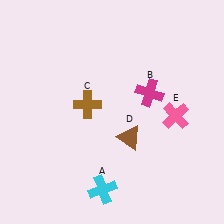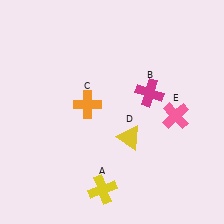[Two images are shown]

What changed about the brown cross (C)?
In Image 1, C is brown. In Image 2, it changed to orange.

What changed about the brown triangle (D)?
In Image 1, D is brown. In Image 2, it changed to yellow.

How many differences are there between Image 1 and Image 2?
There are 3 differences between the two images.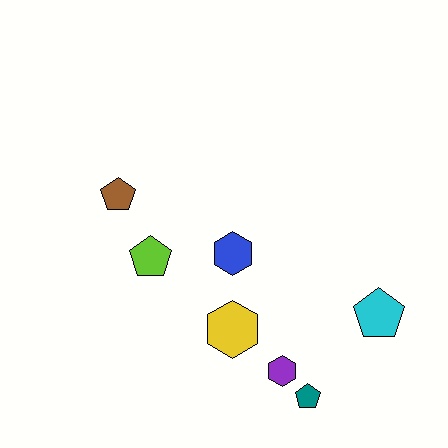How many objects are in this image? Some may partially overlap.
There are 7 objects.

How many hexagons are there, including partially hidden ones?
There are 3 hexagons.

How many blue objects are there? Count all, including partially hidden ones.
There is 1 blue object.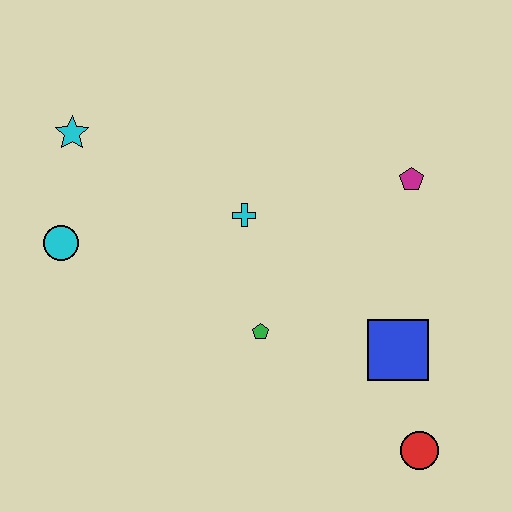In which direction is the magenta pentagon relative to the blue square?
The magenta pentagon is above the blue square.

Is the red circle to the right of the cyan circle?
Yes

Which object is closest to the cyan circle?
The cyan star is closest to the cyan circle.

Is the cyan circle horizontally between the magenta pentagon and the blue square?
No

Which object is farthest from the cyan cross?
The red circle is farthest from the cyan cross.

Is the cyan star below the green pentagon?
No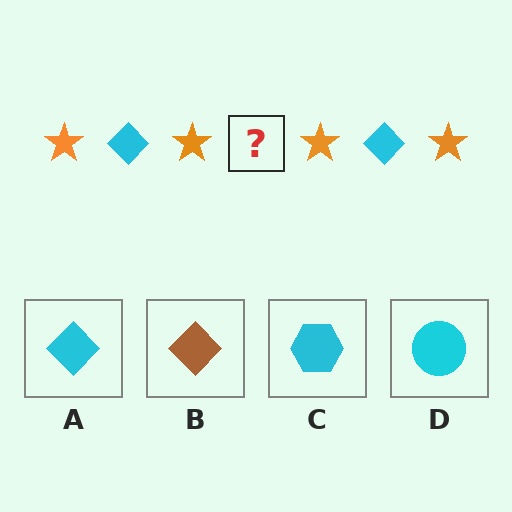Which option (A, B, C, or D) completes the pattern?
A.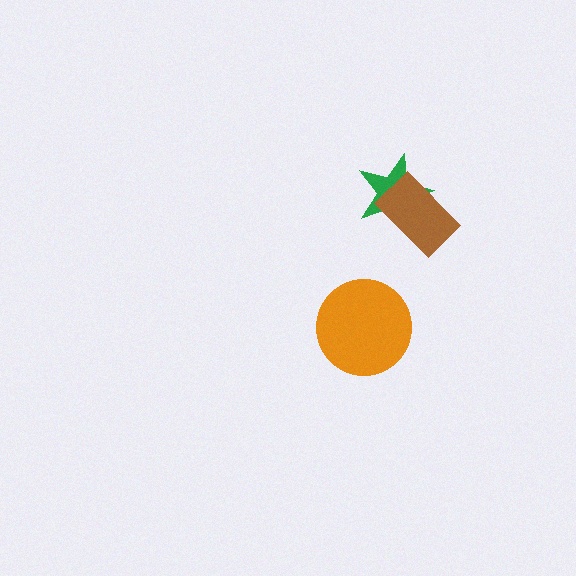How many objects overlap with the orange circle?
0 objects overlap with the orange circle.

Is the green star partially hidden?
Yes, it is partially covered by another shape.